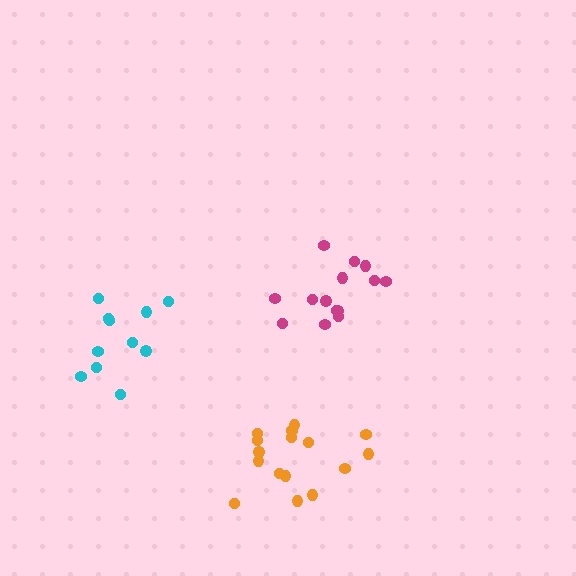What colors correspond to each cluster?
The clusters are colored: orange, magenta, cyan.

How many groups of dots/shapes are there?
There are 3 groups.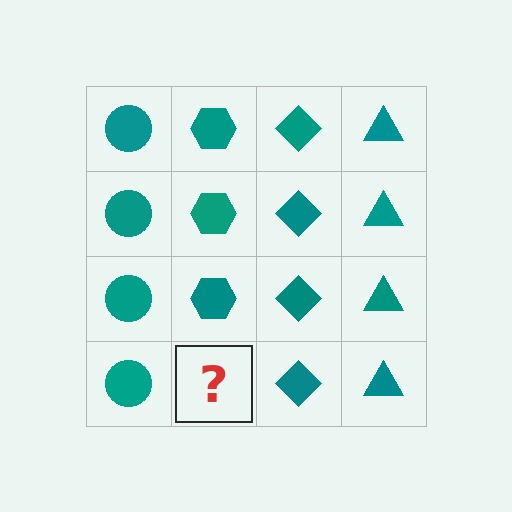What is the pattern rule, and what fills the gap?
The rule is that each column has a consistent shape. The gap should be filled with a teal hexagon.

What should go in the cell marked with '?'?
The missing cell should contain a teal hexagon.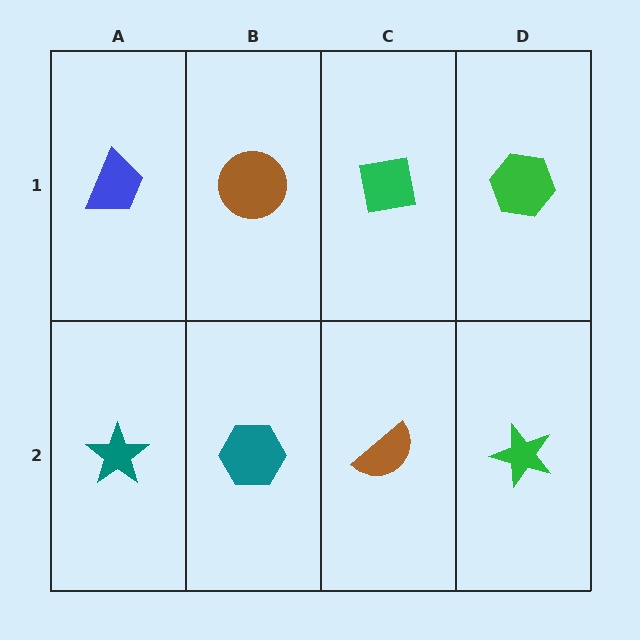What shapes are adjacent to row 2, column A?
A blue trapezoid (row 1, column A), a teal hexagon (row 2, column B).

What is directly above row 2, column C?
A green square.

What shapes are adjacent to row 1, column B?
A teal hexagon (row 2, column B), a blue trapezoid (row 1, column A), a green square (row 1, column C).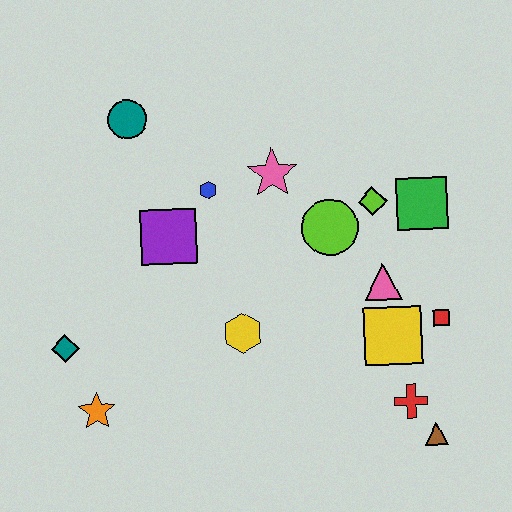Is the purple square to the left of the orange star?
No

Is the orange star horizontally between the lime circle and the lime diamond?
No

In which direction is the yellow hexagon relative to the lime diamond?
The yellow hexagon is to the left of the lime diamond.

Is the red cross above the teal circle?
No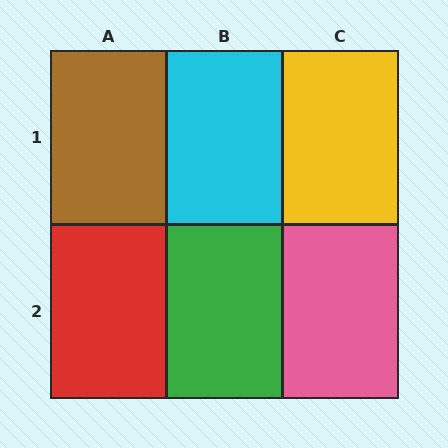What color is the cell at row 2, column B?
Green.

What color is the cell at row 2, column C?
Pink.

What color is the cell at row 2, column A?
Red.